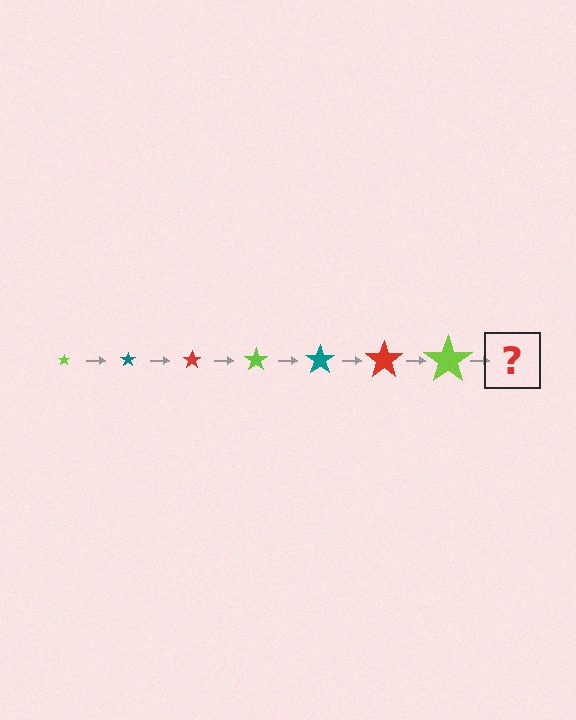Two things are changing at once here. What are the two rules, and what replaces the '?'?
The two rules are that the star grows larger each step and the color cycles through lime, teal, and red. The '?' should be a teal star, larger than the previous one.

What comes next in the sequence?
The next element should be a teal star, larger than the previous one.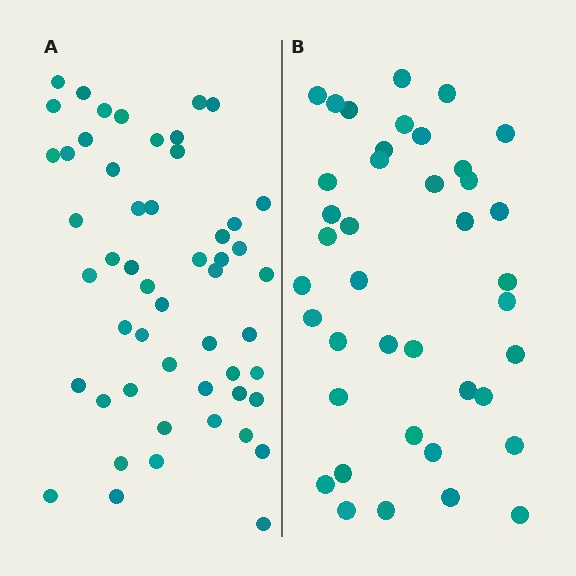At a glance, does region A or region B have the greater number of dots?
Region A (the left region) has more dots.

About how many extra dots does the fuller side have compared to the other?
Region A has roughly 12 or so more dots than region B.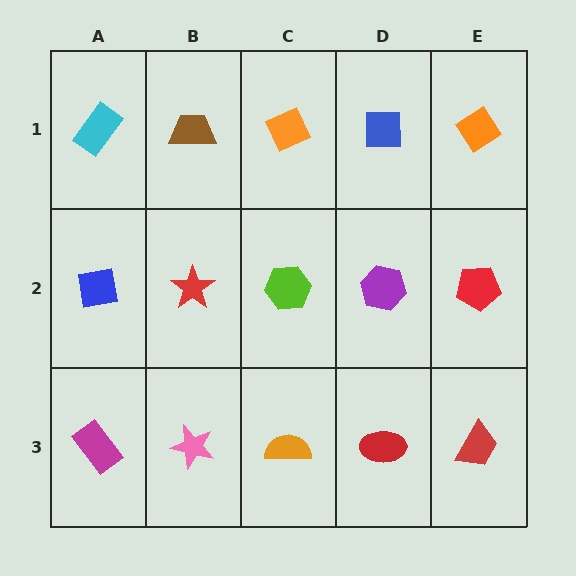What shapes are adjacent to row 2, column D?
A blue square (row 1, column D), a red ellipse (row 3, column D), a lime hexagon (row 2, column C), a red pentagon (row 2, column E).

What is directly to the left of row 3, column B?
A magenta rectangle.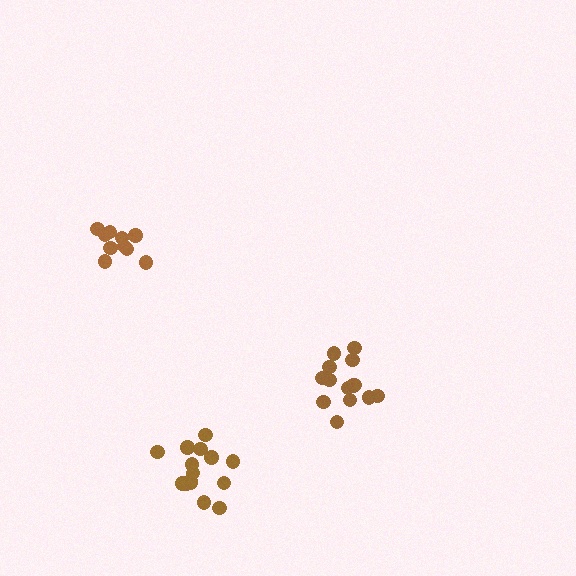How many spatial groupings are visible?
There are 3 spatial groupings.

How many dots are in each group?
Group 1: 14 dots, Group 2: 10 dots, Group 3: 15 dots (39 total).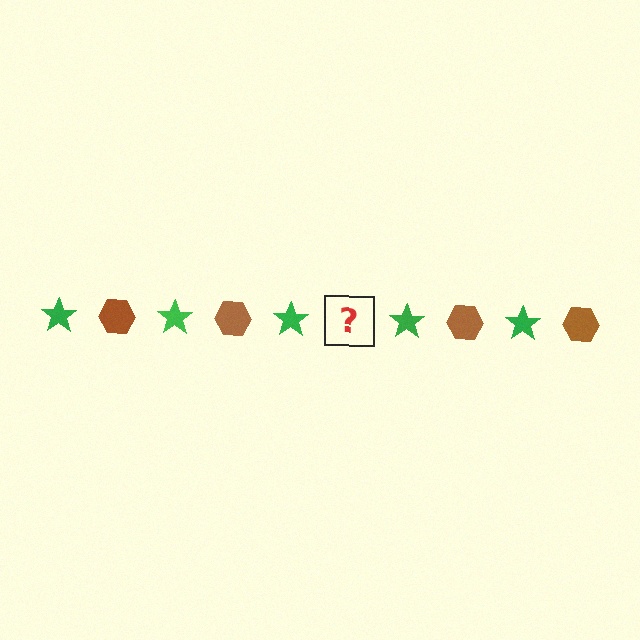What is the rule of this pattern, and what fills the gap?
The rule is that the pattern alternates between green star and brown hexagon. The gap should be filled with a brown hexagon.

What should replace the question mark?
The question mark should be replaced with a brown hexagon.